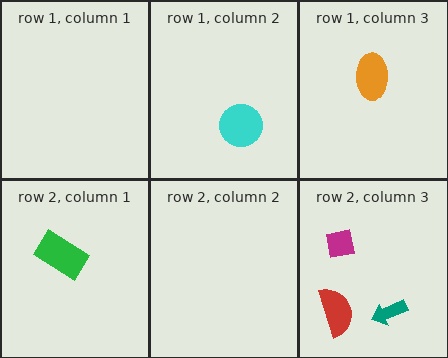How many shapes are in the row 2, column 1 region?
1.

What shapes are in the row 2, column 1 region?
The green rectangle.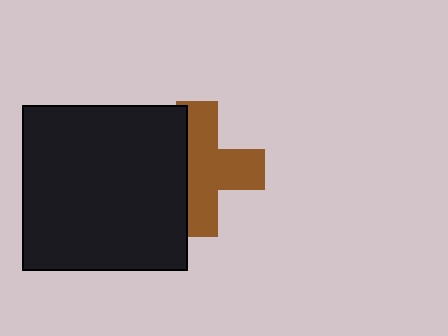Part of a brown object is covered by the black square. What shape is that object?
It is a cross.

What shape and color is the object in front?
The object in front is a black square.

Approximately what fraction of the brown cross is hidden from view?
Roughly 36% of the brown cross is hidden behind the black square.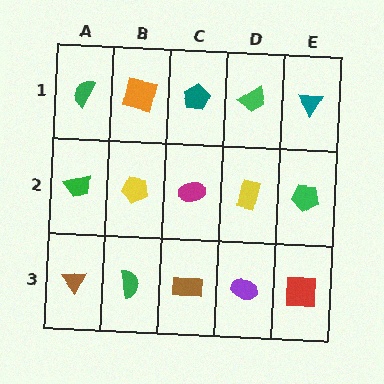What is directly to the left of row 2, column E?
A yellow rectangle.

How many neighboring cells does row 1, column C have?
3.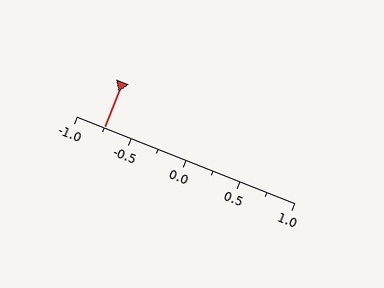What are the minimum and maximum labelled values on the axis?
The axis runs from -1.0 to 1.0.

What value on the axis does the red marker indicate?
The marker indicates approximately -0.75.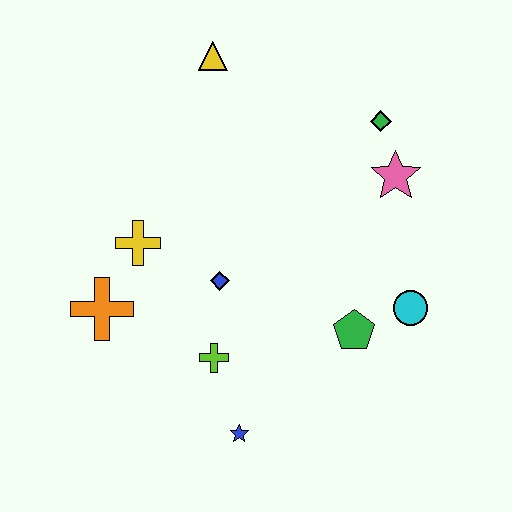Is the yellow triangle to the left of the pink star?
Yes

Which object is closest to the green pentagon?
The cyan circle is closest to the green pentagon.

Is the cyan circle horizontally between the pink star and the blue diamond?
No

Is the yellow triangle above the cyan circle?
Yes